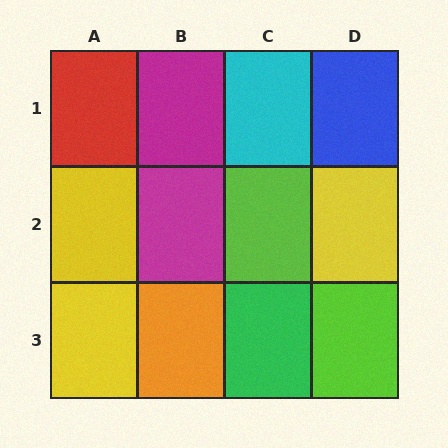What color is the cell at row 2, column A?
Yellow.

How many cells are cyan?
1 cell is cyan.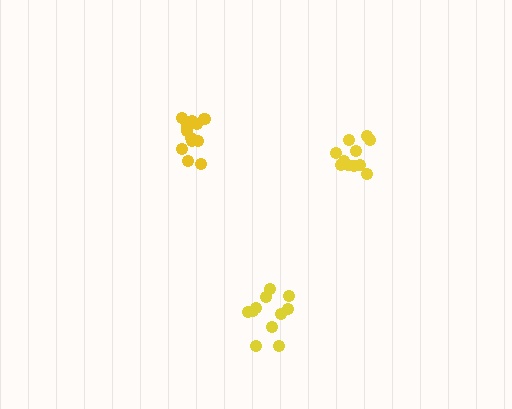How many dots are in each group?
Group 1: 11 dots, Group 2: 14 dots, Group 3: 11 dots (36 total).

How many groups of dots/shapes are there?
There are 3 groups.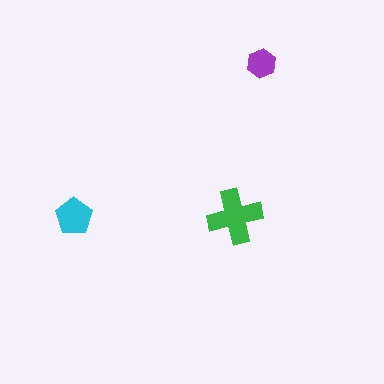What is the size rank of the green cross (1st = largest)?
1st.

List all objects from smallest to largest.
The purple hexagon, the cyan pentagon, the green cross.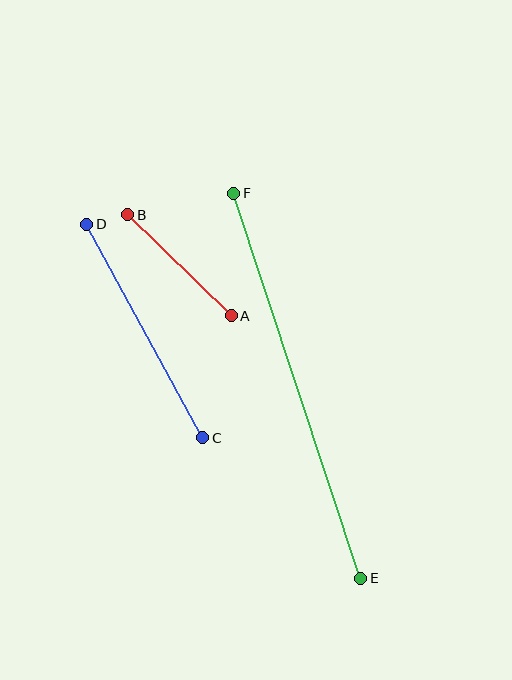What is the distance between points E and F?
The distance is approximately 406 pixels.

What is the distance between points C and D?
The distance is approximately 243 pixels.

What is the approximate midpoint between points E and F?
The midpoint is at approximately (297, 386) pixels.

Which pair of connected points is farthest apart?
Points E and F are farthest apart.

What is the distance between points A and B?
The distance is approximately 145 pixels.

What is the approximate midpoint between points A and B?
The midpoint is at approximately (180, 265) pixels.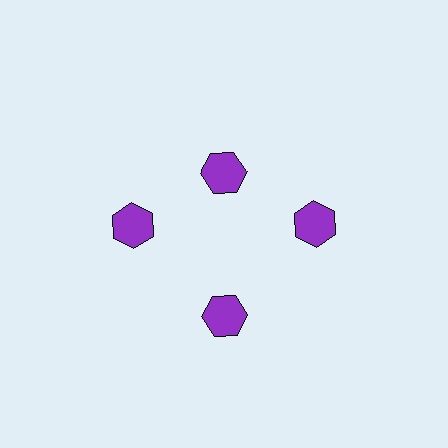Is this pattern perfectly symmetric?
No. The 4 purple hexagons are arranged in a ring, but one element near the 12 o'clock position is pulled inward toward the center, breaking the 4-fold rotational symmetry.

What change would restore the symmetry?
The symmetry would be restored by moving it outward, back onto the ring so that all 4 hexagons sit at equal angles and equal distance from the center.